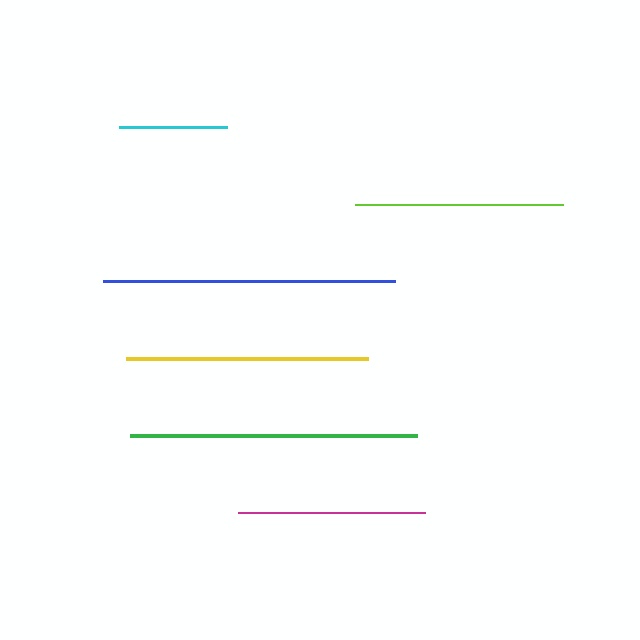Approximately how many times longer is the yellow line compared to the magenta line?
The yellow line is approximately 1.3 times the length of the magenta line.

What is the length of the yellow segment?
The yellow segment is approximately 242 pixels long.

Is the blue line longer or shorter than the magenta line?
The blue line is longer than the magenta line.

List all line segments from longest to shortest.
From longest to shortest: blue, green, yellow, lime, magenta, cyan.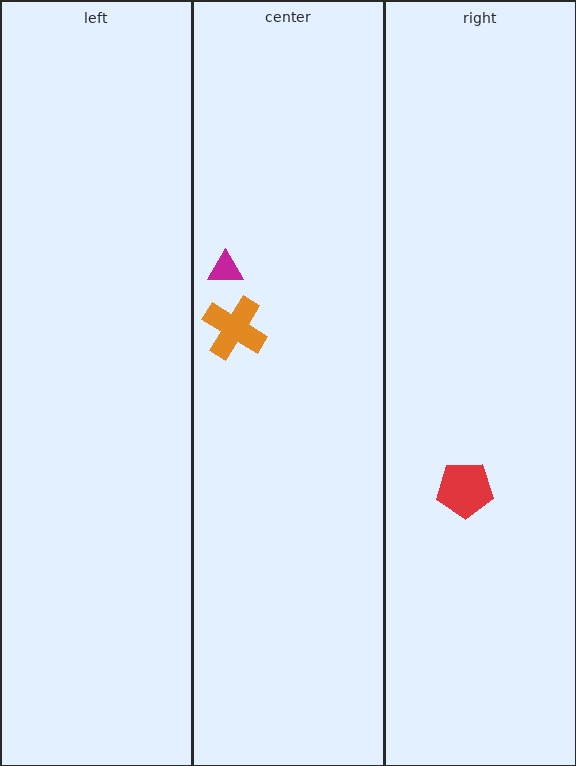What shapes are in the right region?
The red pentagon.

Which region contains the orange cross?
The center region.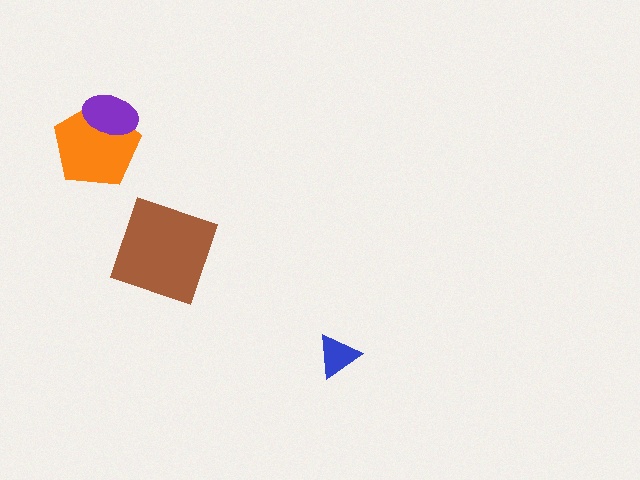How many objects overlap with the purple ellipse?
1 object overlaps with the purple ellipse.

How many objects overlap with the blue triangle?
0 objects overlap with the blue triangle.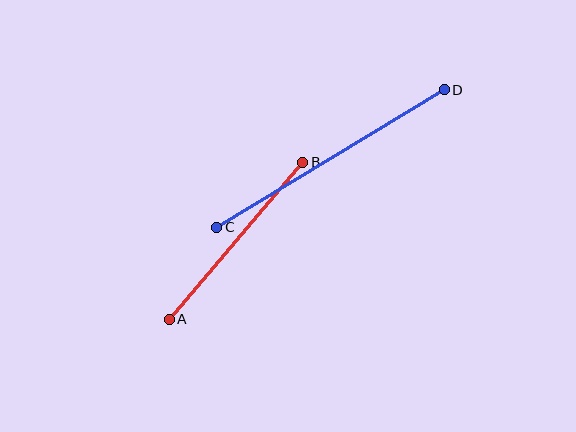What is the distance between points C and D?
The distance is approximately 266 pixels.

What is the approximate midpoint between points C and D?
The midpoint is at approximately (330, 159) pixels.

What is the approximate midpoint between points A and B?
The midpoint is at approximately (236, 241) pixels.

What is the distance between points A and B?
The distance is approximately 206 pixels.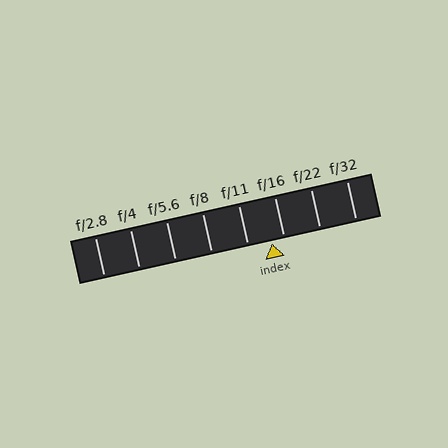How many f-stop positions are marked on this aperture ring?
There are 8 f-stop positions marked.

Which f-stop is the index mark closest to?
The index mark is closest to f/16.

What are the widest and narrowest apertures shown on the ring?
The widest aperture shown is f/2.8 and the narrowest is f/32.